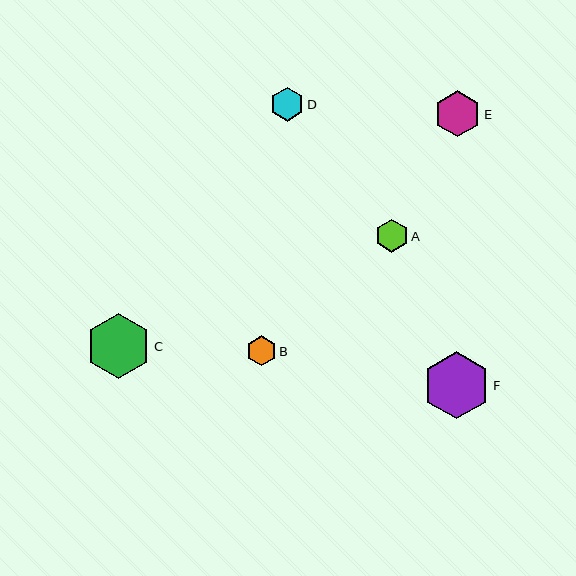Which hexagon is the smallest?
Hexagon B is the smallest with a size of approximately 30 pixels.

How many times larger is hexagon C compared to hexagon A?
Hexagon C is approximately 2.0 times the size of hexagon A.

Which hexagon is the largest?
Hexagon F is the largest with a size of approximately 67 pixels.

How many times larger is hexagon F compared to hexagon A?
Hexagon F is approximately 2.0 times the size of hexagon A.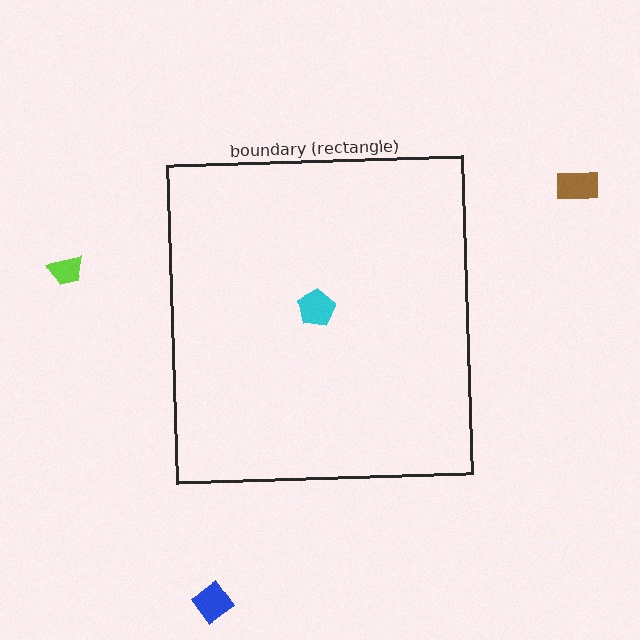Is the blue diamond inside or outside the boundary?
Outside.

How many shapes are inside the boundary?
1 inside, 3 outside.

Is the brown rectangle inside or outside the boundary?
Outside.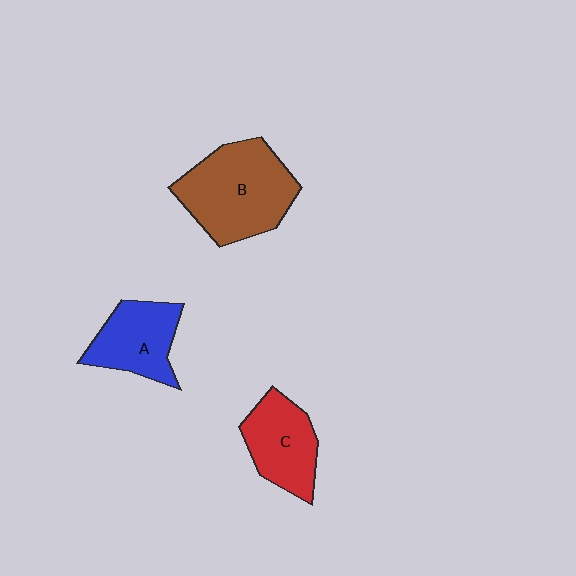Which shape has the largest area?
Shape B (brown).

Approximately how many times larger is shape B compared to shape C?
Approximately 1.5 times.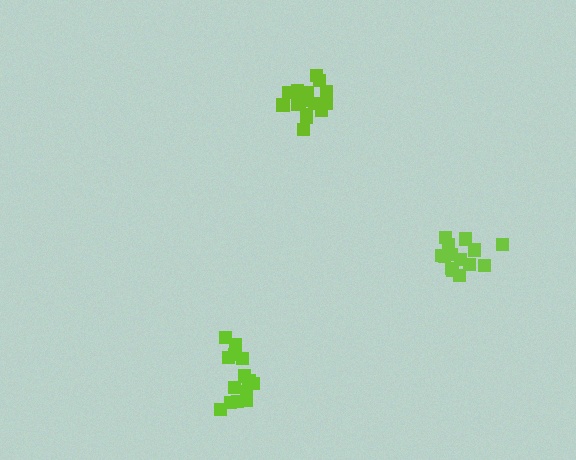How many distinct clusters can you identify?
There are 3 distinct clusters.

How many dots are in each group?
Group 1: 14 dots, Group 2: 14 dots, Group 3: 16 dots (44 total).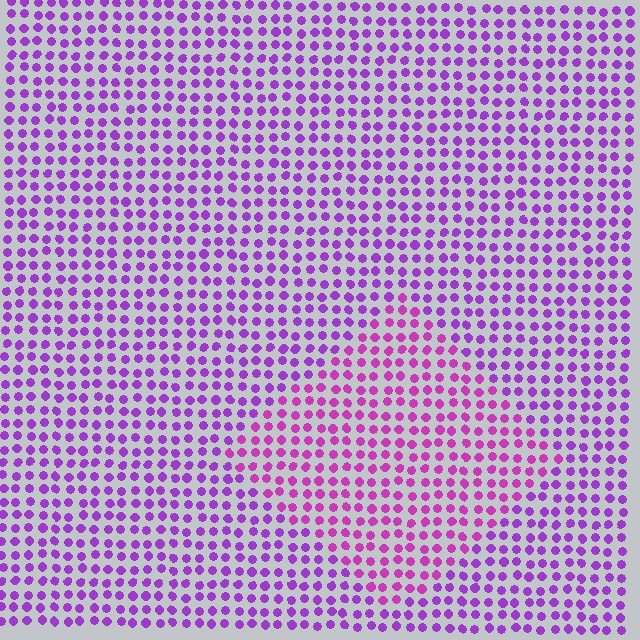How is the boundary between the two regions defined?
The boundary is defined purely by a slight shift in hue (about 25 degrees). Spacing, size, and orientation are identical on both sides.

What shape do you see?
I see a diamond.